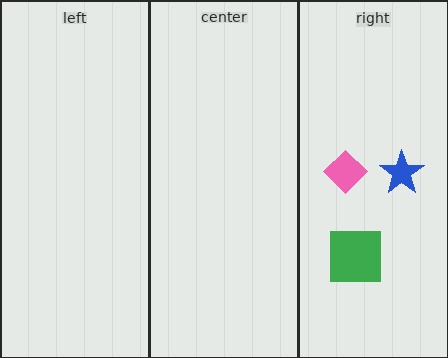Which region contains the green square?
The right region.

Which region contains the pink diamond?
The right region.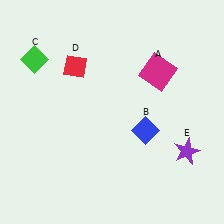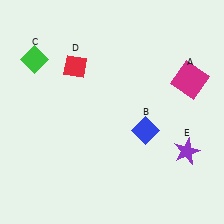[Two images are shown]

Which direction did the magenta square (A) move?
The magenta square (A) moved right.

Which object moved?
The magenta square (A) moved right.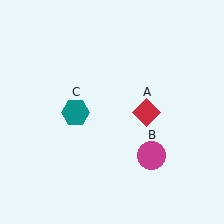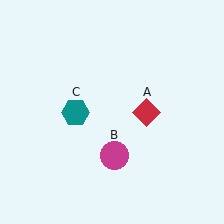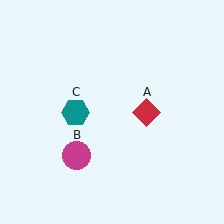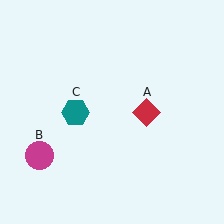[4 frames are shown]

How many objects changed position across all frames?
1 object changed position: magenta circle (object B).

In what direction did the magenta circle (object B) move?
The magenta circle (object B) moved left.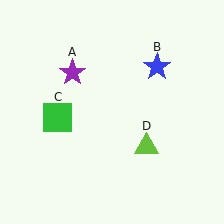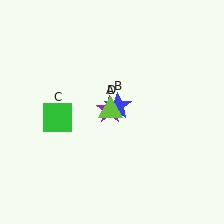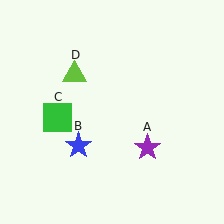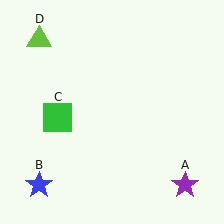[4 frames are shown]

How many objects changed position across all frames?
3 objects changed position: purple star (object A), blue star (object B), lime triangle (object D).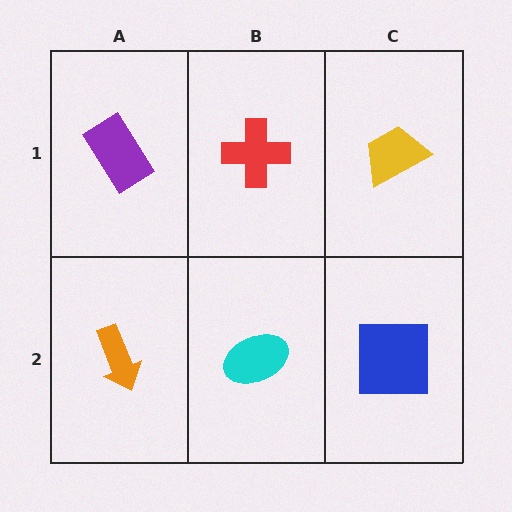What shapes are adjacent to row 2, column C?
A yellow trapezoid (row 1, column C), a cyan ellipse (row 2, column B).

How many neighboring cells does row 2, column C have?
2.